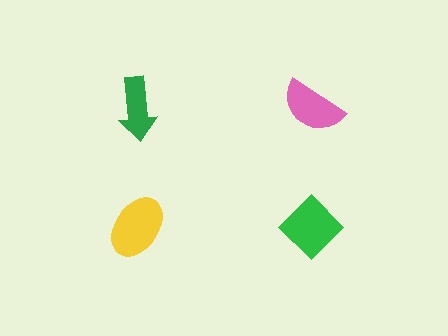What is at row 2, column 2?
A green diamond.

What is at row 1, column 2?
A pink semicircle.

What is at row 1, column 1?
A green arrow.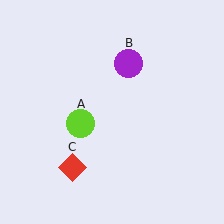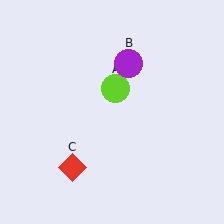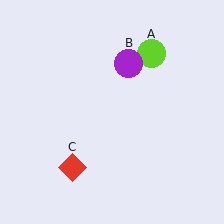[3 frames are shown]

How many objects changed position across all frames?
1 object changed position: lime circle (object A).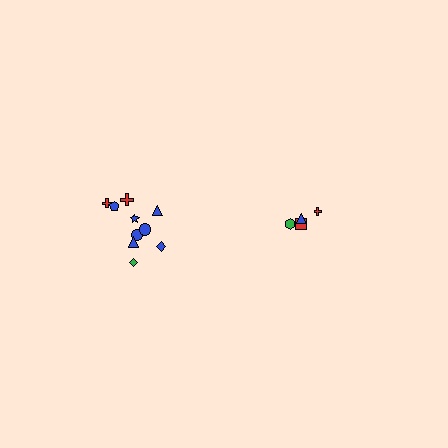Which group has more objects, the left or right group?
The left group.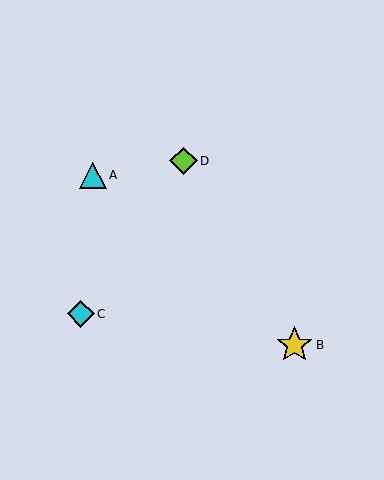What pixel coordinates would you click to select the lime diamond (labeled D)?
Click at (183, 161) to select the lime diamond D.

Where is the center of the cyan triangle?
The center of the cyan triangle is at (93, 175).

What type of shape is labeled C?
Shape C is a cyan diamond.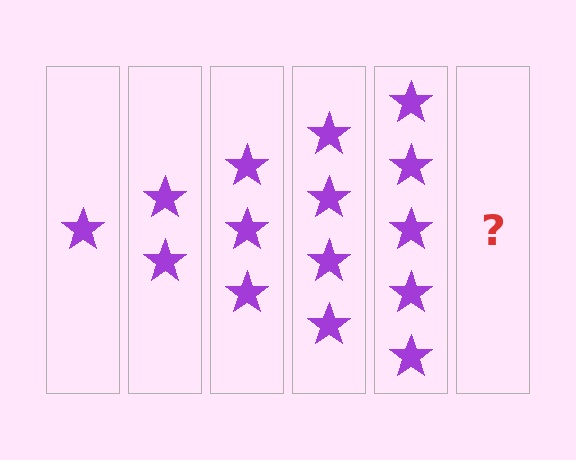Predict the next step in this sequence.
The next step is 6 stars.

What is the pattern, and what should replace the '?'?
The pattern is that each step adds one more star. The '?' should be 6 stars.